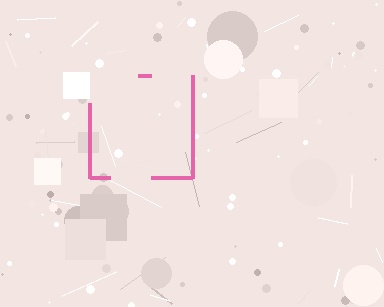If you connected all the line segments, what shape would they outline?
They would outline a square.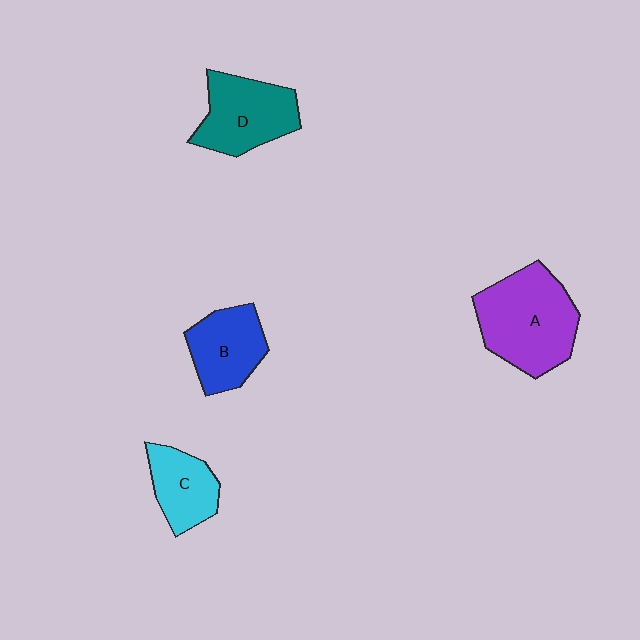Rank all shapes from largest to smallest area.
From largest to smallest: A (purple), D (teal), B (blue), C (cyan).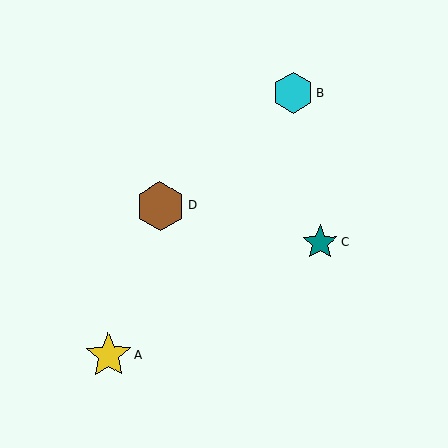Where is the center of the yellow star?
The center of the yellow star is at (108, 355).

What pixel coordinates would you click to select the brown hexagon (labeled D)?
Click at (160, 206) to select the brown hexagon D.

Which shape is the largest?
The brown hexagon (labeled D) is the largest.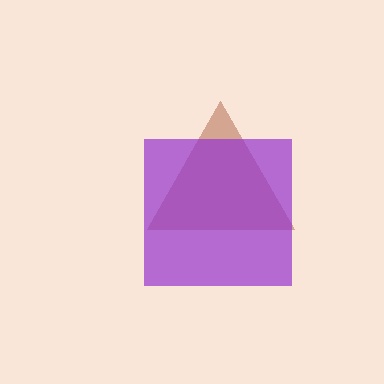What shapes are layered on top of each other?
The layered shapes are: a brown triangle, a purple square.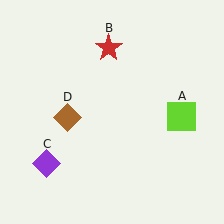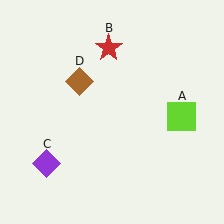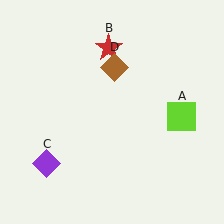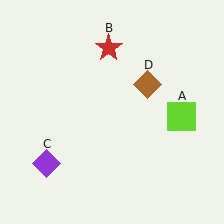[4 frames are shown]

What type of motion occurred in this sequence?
The brown diamond (object D) rotated clockwise around the center of the scene.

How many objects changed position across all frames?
1 object changed position: brown diamond (object D).